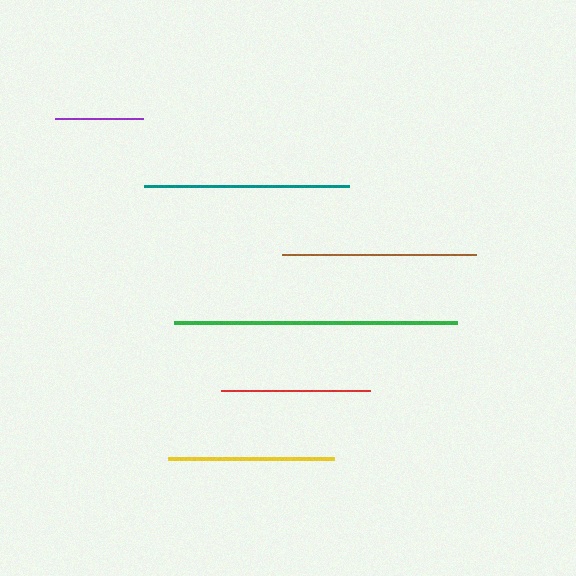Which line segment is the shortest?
The purple line is the shortest at approximately 88 pixels.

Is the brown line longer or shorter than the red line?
The brown line is longer than the red line.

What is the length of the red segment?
The red segment is approximately 149 pixels long.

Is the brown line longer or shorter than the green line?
The green line is longer than the brown line.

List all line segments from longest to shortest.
From longest to shortest: green, teal, brown, yellow, red, purple.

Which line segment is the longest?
The green line is the longest at approximately 283 pixels.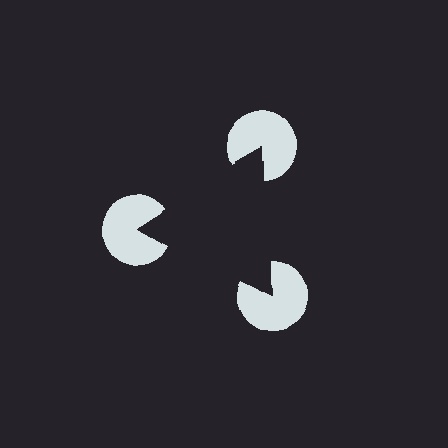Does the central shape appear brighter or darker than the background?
It typically appears slightly darker than the background, even though no actual brightness change is drawn.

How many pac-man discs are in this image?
There are 3 — one at each vertex of the illusory triangle.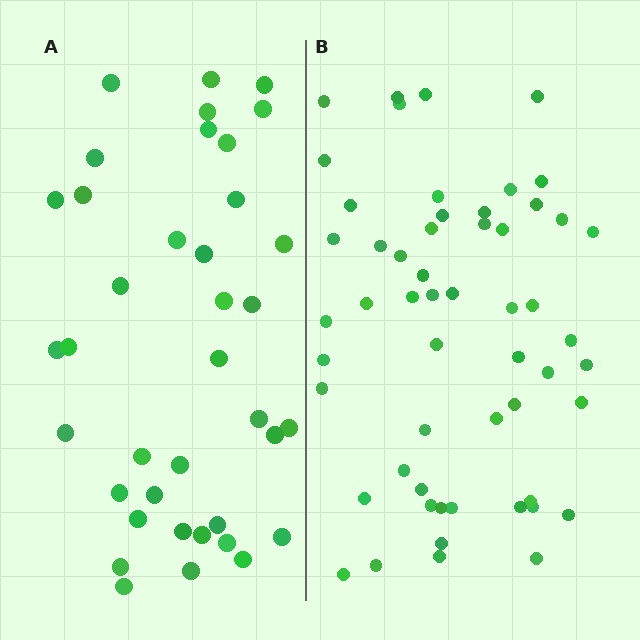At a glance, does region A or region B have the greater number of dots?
Region B (the right region) has more dots.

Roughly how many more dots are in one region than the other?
Region B has approximately 15 more dots than region A.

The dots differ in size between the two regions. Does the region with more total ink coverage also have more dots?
No. Region A has more total ink coverage because its dots are larger, but region B actually contains more individual dots. Total area can be misleading — the number of items is what matters here.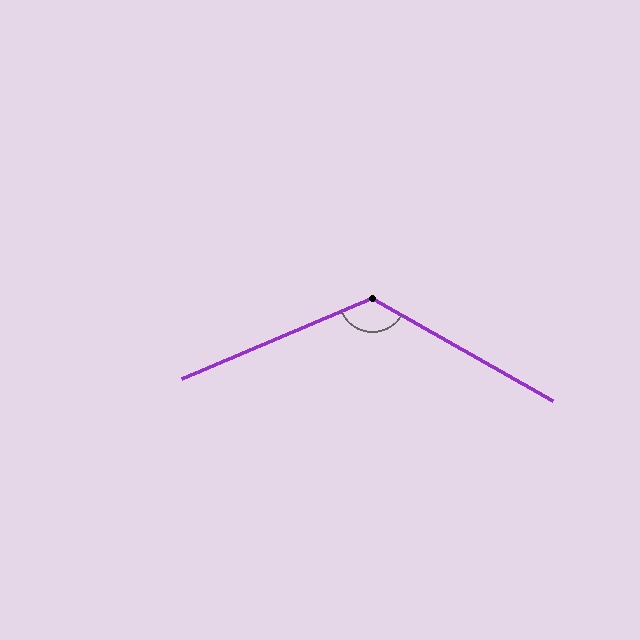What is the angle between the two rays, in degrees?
Approximately 127 degrees.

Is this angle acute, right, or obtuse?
It is obtuse.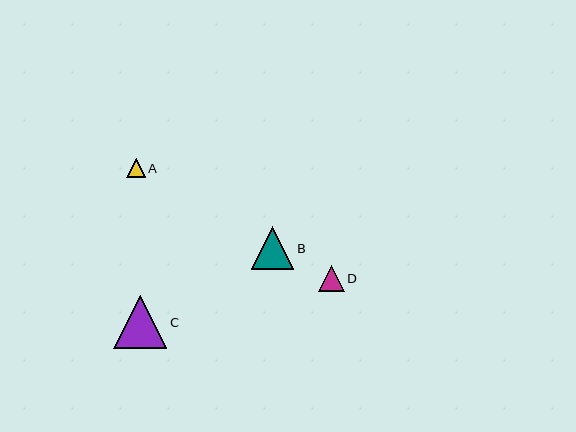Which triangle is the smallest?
Triangle A is the smallest with a size of approximately 19 pixels.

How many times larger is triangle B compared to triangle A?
Triangle B is approximately 2.3 times the size of triangle A.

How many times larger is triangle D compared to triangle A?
Triangle D is approximately 1.3 times the size of triangle A.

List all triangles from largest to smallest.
From largest to smallest: C, B, D, A.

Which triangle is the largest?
Triangle C is the largest with a size of approximately 53 pixels.